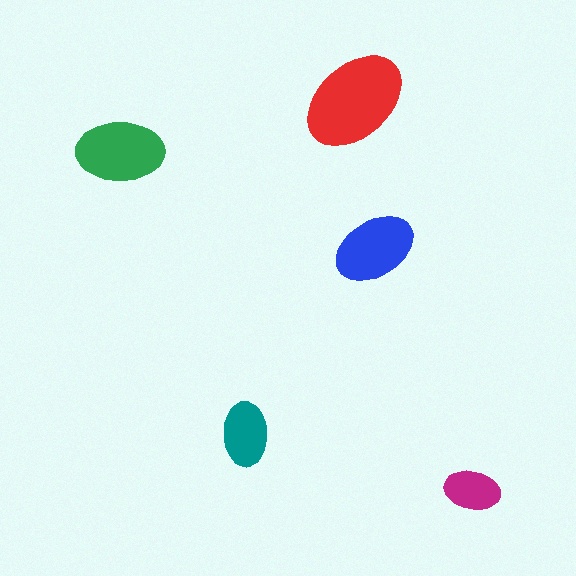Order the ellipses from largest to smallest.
the red one, the green one, the blue one, the teal one, the magenta one.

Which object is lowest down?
The magenta ellipse is bottommost.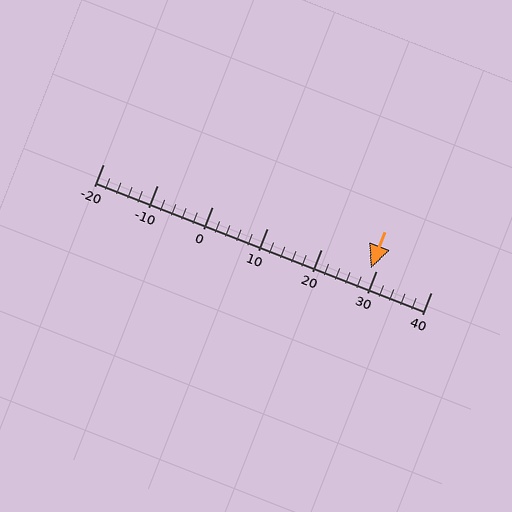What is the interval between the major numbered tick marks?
The major tick marks are spaced 10 units apart.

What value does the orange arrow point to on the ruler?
The orange arrow points to approximately 29.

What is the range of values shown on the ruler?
The ruler shows values from -20 to 40.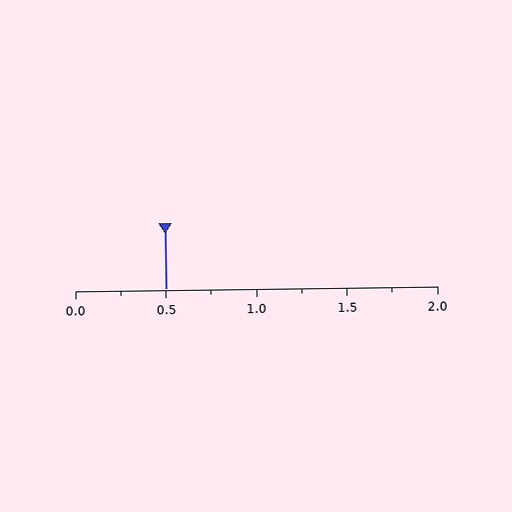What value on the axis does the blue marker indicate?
The marker indicates approximately 0.5.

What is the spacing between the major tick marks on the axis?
The major ticks are spaced 0.5 apart.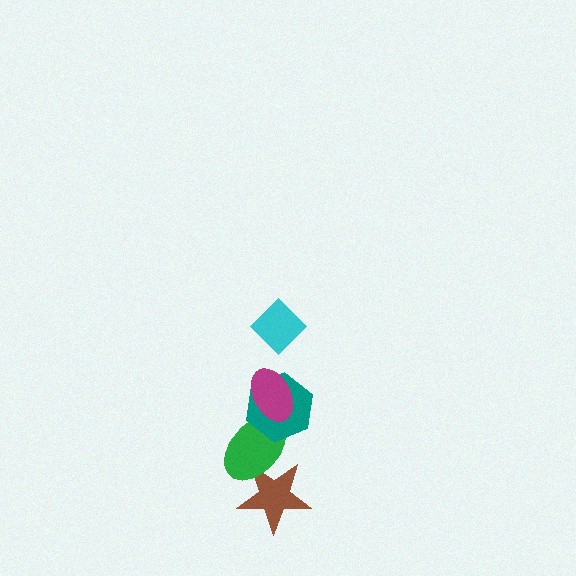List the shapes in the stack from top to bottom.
From top to bottom: the cyan diamond, the magenta ellipse, the teal hexagon, the green ellipse, the brown star.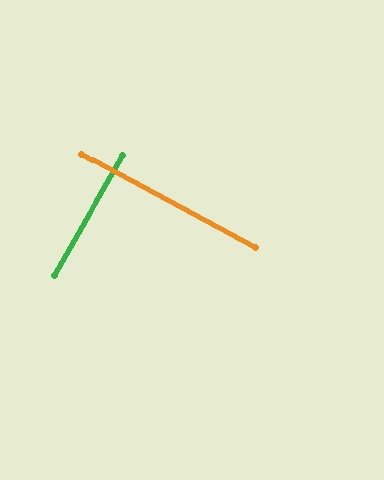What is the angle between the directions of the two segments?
Approximately 88 degrees.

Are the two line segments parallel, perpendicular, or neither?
Perpendicular — they meet at approximately 88°.